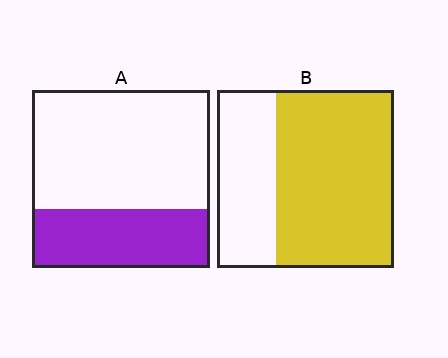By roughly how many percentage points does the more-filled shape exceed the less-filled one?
By roughly 35 percentage points (B over A).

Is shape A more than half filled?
No.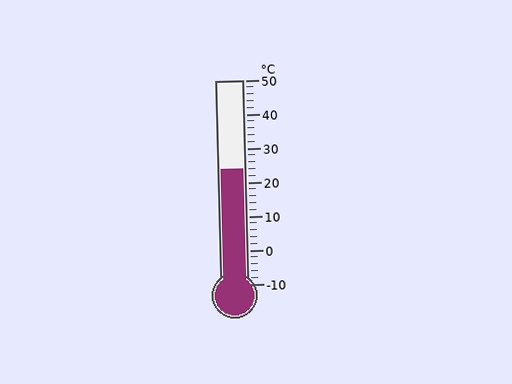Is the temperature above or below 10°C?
The temperature is above 10°C.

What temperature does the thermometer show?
The thermometer shows approximately 24°C.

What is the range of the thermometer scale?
The thermometer scale ranges from -10°C to 50°C.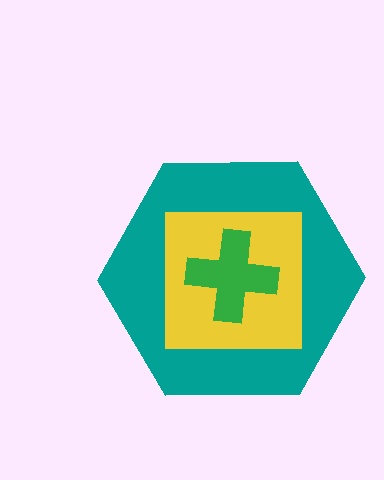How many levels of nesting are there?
3.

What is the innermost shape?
The green cross.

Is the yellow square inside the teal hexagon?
Yes.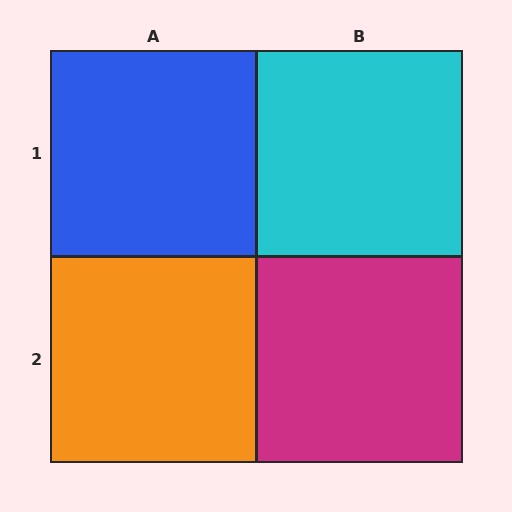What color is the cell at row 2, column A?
Orange.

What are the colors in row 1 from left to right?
Blue, cyan.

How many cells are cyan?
1 cell is cyan.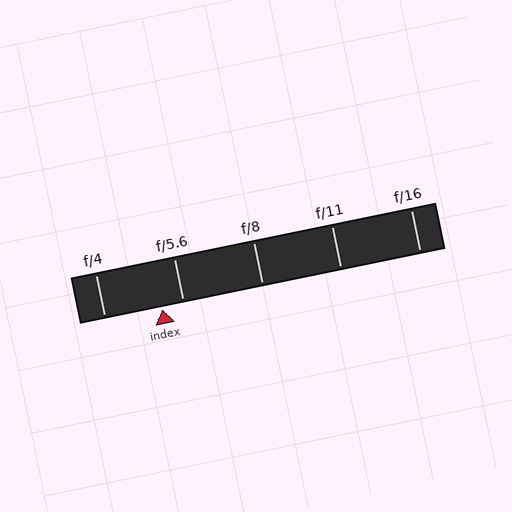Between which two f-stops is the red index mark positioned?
The index mark is between f/4 and f/5.6.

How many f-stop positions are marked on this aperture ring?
There are 5 f-stop positions marked.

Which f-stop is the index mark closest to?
The index mark is closest to f/5.6.